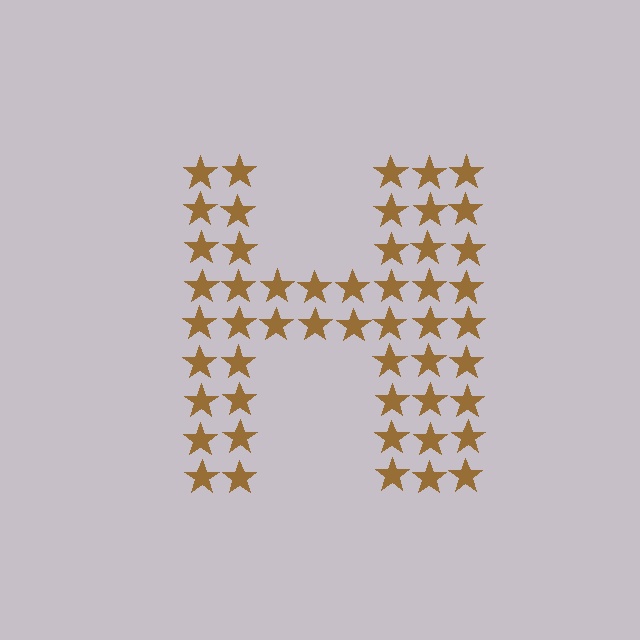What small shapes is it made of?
It is made of small stars.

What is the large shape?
The large shape is the letter H.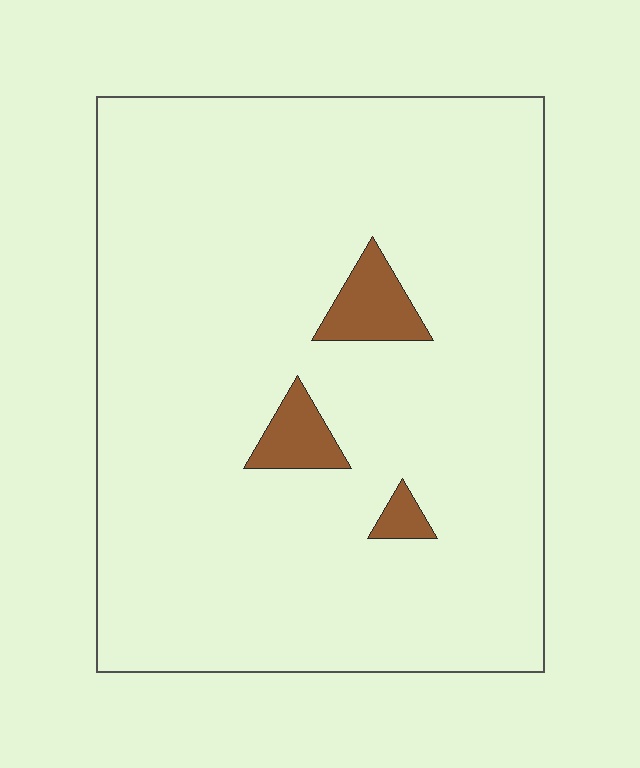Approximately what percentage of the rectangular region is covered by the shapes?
Approximately 5%.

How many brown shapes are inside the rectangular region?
3.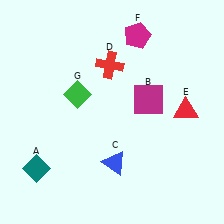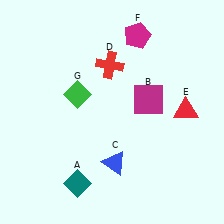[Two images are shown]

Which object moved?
The teal diamond (A) moved right.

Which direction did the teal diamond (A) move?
The teal diamond (A) moved right.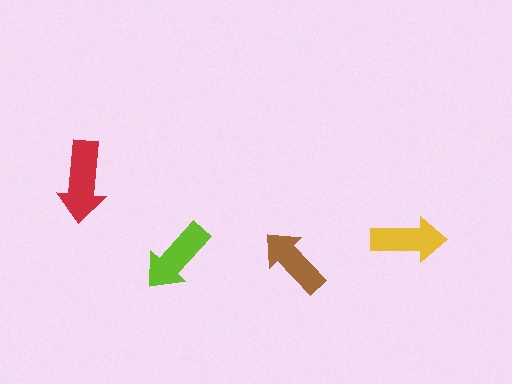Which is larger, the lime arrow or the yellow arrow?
The lime one.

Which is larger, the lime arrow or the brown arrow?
The lime one.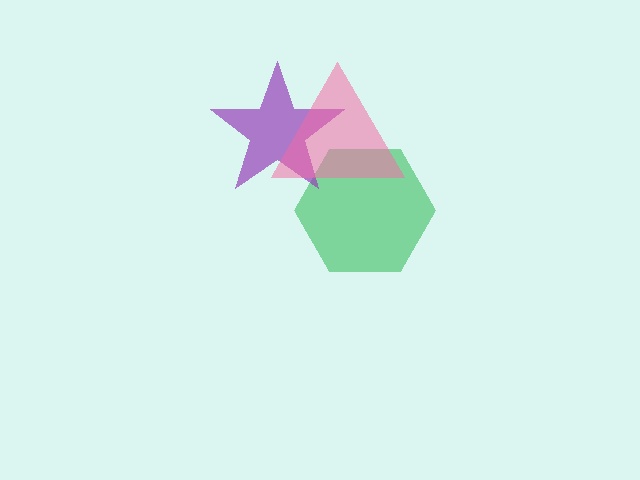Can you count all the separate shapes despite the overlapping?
Yes, there are 3 separate shapes.